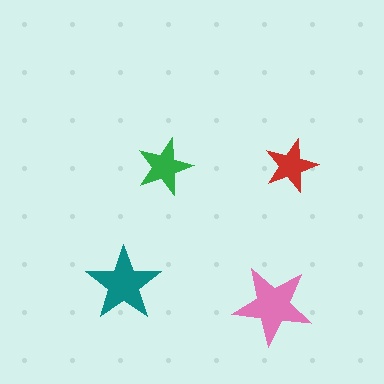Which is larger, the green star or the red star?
The green one.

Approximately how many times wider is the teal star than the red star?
About 1.5 times wider.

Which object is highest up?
The red star is topmost.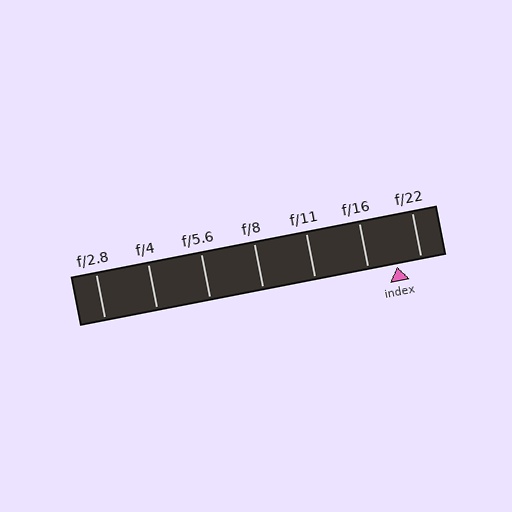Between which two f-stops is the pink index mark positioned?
The index mark is between f/16 and f/22.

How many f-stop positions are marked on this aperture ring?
There are 7 f-stop positions marked.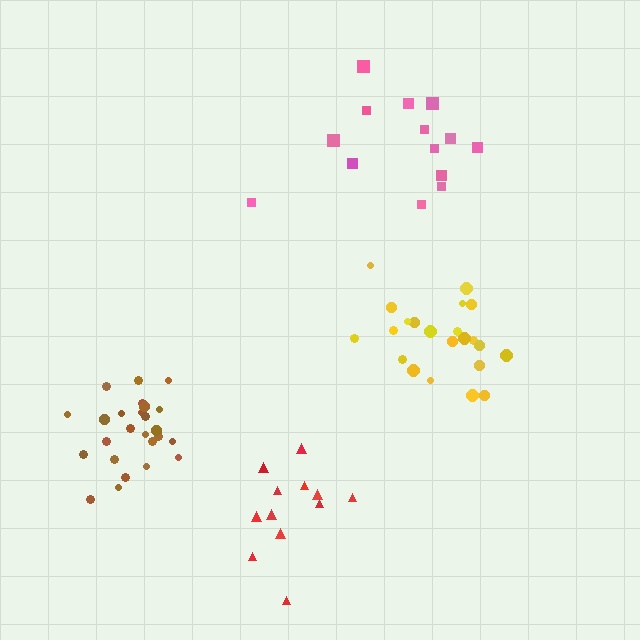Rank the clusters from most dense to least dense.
brown, yellow, red, pink.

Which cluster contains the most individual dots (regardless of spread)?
Brown (25).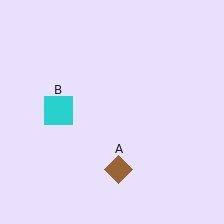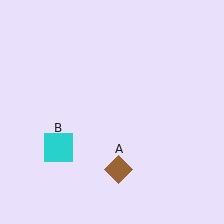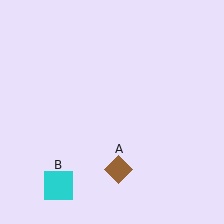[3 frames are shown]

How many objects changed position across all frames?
1 object changed position: cyan square (object B).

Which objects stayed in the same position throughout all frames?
Brown diamond (object A) remained stationary.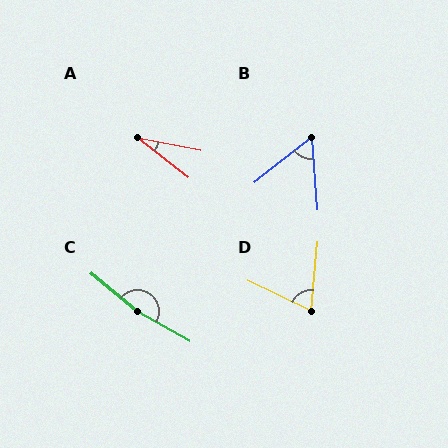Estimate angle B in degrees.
Approximately 56 degrees.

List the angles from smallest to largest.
A (26°), B (56°), D (70°), C (170°).